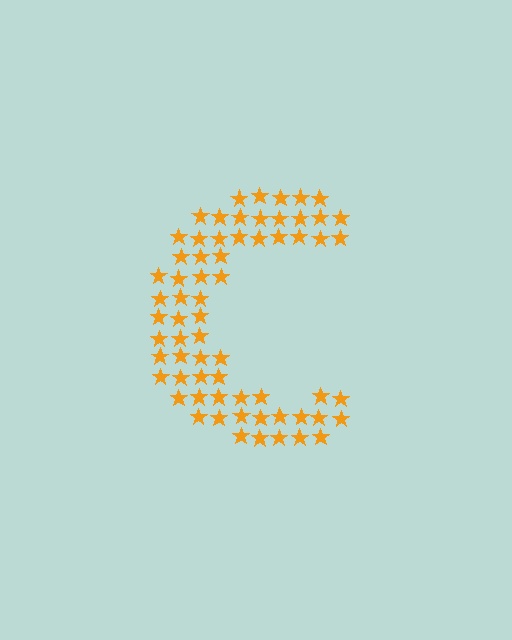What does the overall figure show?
The overall figure shows the letter C.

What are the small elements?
The small elements are stars.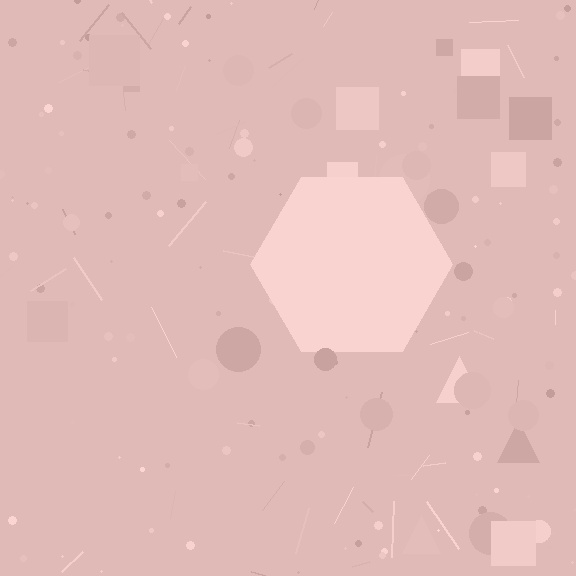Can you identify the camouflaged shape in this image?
The camouflaged shape is a hexagon.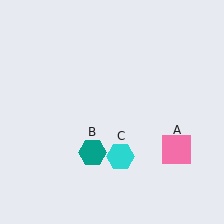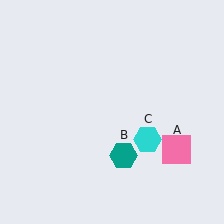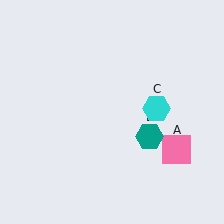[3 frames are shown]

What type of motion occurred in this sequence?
The teal hexagon (object B), cyan hexagon (object C) rotated counterclockwise around the center of the scene.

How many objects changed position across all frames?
2 objects changed position: teal hexagon (object B), cyan hexagon (object C).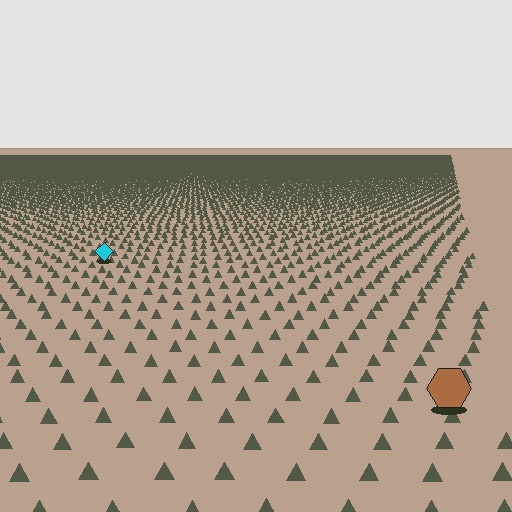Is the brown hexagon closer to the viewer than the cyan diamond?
Yes. The brown hexagon is closer — you can tell from the texture gradient: the ground texture is coarser near it.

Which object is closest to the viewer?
The brown hexagon is closest. The texture marks near it are larger and more spread out.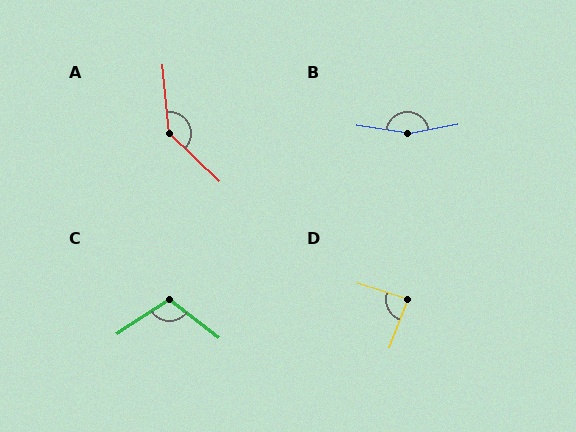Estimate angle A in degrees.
Approximately 139 degrees.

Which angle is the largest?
B, at approximately 160 degrees.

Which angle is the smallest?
D, at approximately 87 degrees.